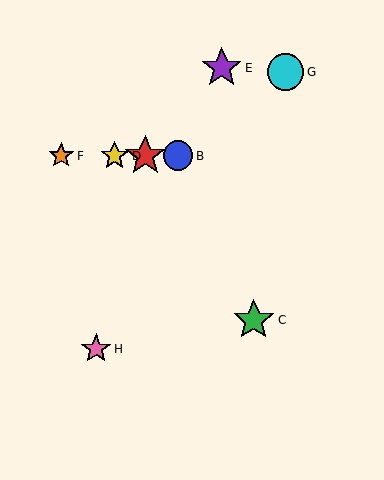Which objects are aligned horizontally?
Objects A, B, D, F are aligned horizontally.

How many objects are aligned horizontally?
4 objects (A, B, D, F) are aligned horizontally.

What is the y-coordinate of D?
Object D is at y≈156.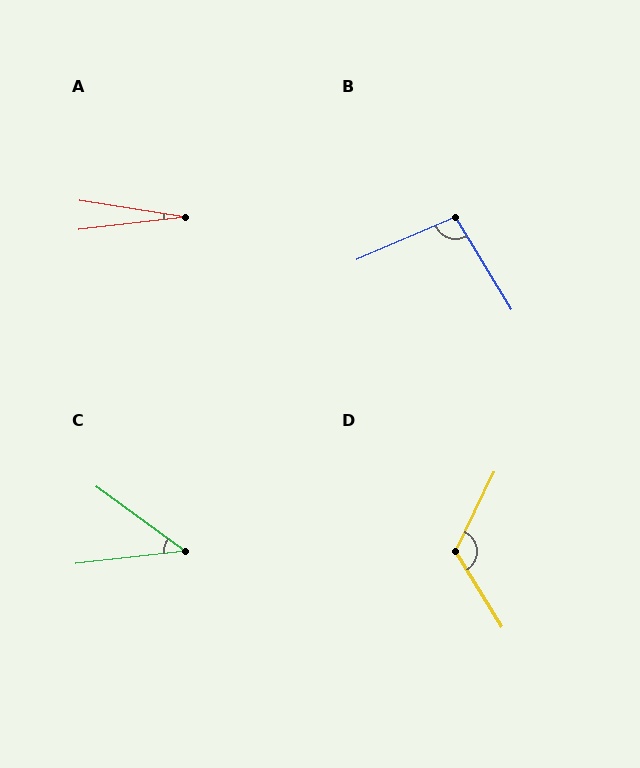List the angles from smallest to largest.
A (16°), C (43°), B (98°), D (123°).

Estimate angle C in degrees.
Approximately 43 degrees.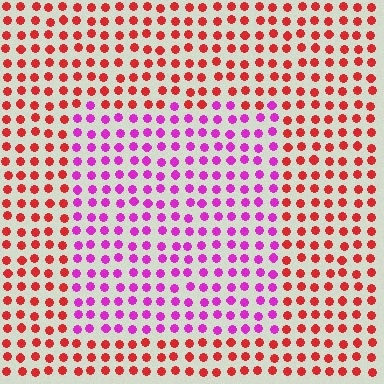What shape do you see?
I see a rectangle.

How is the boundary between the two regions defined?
The boundary is defined purely by a slight shift in hue (about 54 degrees). Spacing, size, and orientation are identical on both sides.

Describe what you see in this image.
The image is filled with small red elements in a uniform arrangement. A rectangle-shaped region is visible where the elements are tinted to a slightly different hue, forming a subtle color boundary.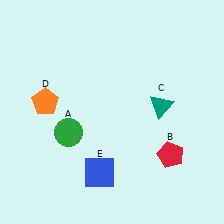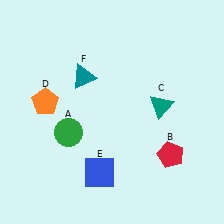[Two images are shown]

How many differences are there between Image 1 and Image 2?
There is 1 difference between the two images.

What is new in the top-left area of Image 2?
A teal triangle (F) was added in the top-left area of Image 2.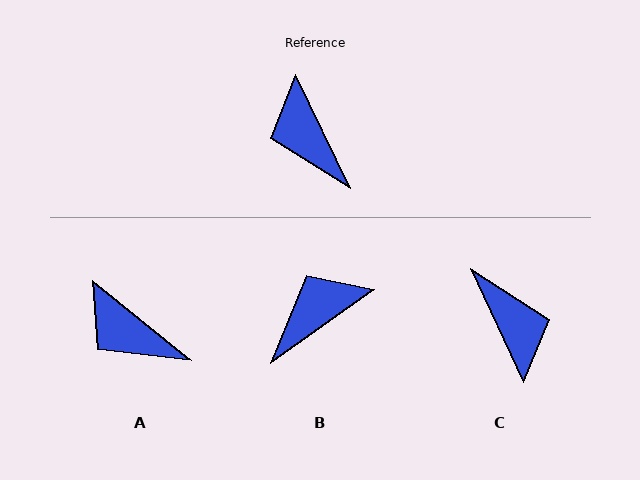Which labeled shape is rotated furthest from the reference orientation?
C, about 179 degrees away.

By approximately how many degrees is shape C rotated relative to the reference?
Approximately 179 degrees counter-clockwise.